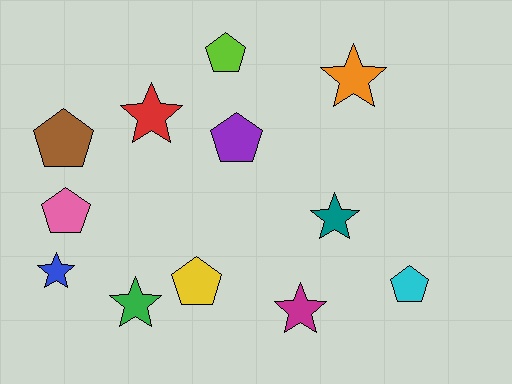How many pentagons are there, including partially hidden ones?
There are 6 pentagons.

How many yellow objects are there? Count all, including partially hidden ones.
There is 1 yellow object.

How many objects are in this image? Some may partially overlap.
There are 12 objects.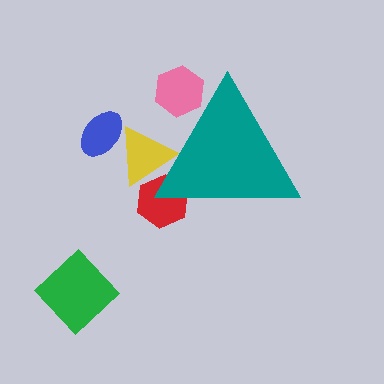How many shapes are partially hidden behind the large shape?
3 shapes are partially hidden.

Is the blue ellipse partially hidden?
No, the blue ellipse is fully visible.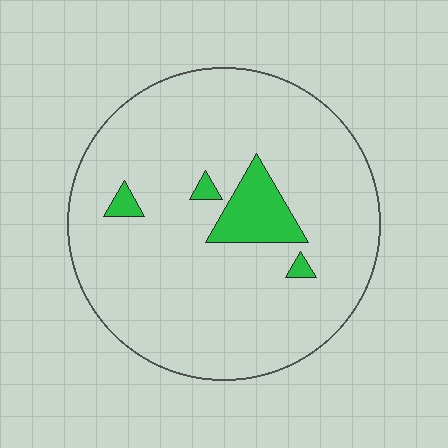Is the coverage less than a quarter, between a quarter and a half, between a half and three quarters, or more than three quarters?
Less than a quarter.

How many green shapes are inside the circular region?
4.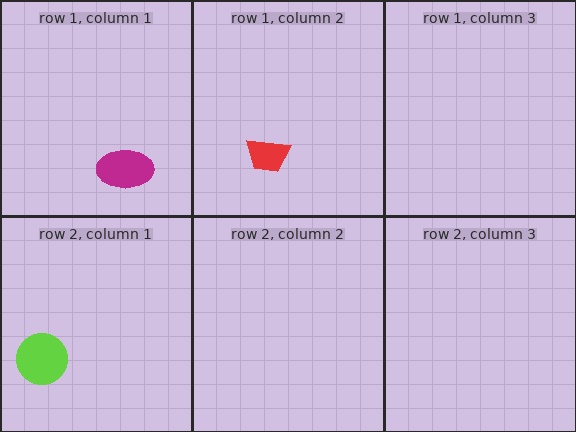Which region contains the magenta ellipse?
The row 1, column 1 region.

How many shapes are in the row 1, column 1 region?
1.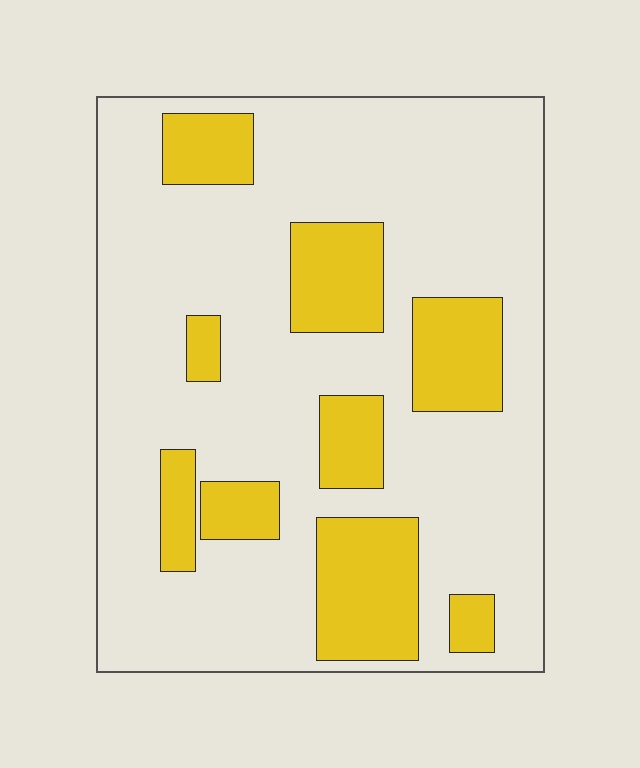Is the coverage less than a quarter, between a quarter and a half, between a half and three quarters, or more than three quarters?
Less than a quarter.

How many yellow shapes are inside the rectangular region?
9.